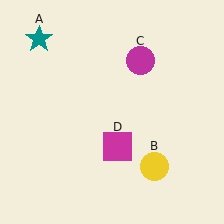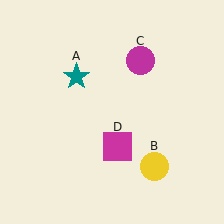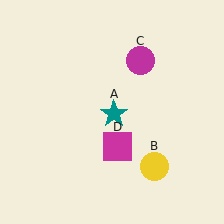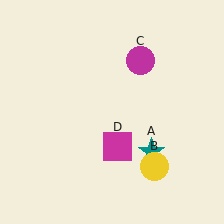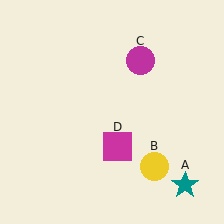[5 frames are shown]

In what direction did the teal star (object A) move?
The teal star (object A) moved down and to the right.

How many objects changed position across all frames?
1 object changed position: teal star (object A).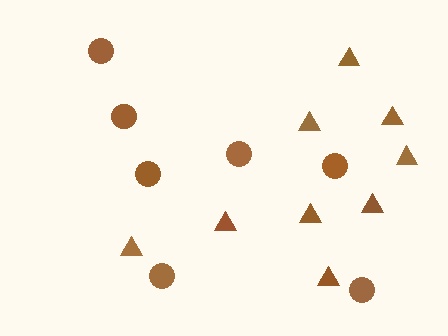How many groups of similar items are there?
There are 2 groups: one group of triangles (9) and one group of circles (7).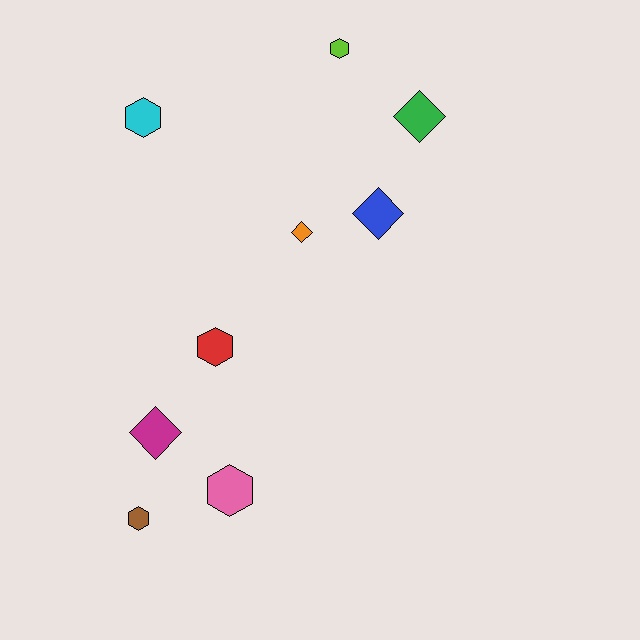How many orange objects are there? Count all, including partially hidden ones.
There is 1 orange object.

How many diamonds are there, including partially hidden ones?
There are 4 diamonds.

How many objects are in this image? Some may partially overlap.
There are 9 objects.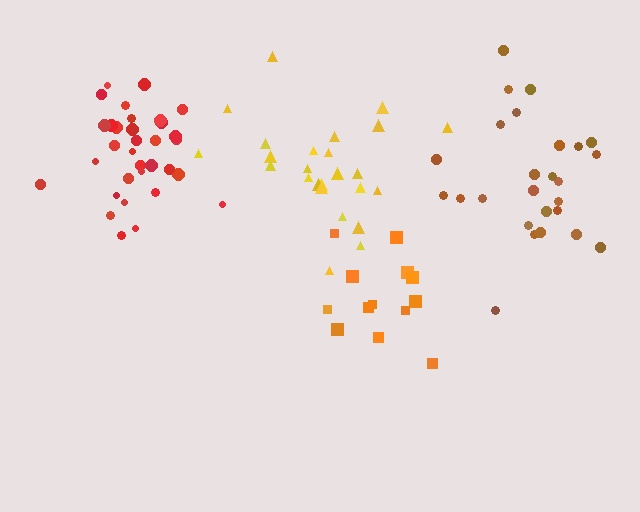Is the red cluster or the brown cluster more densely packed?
Red.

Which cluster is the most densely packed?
Red.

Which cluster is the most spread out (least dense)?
Orange.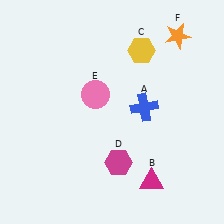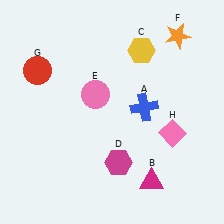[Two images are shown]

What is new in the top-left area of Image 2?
A red circle (G) was added in the top-left area of Image 2.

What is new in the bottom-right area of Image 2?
A pink diamond (H) was added in the bottom-right area of Image 2.